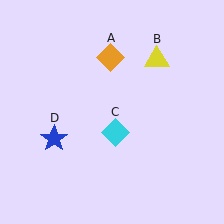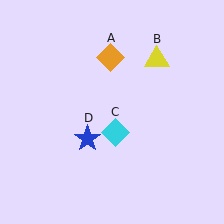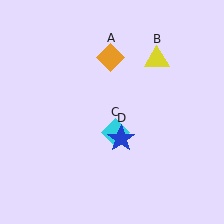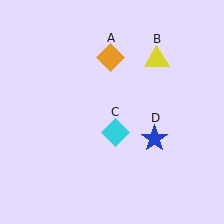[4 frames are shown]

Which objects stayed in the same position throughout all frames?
Orange diamond (object A) and yellow triangle (object B) and cyan diamond (object C) remained stationary.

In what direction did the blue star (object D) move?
The blue star (object D) moved right.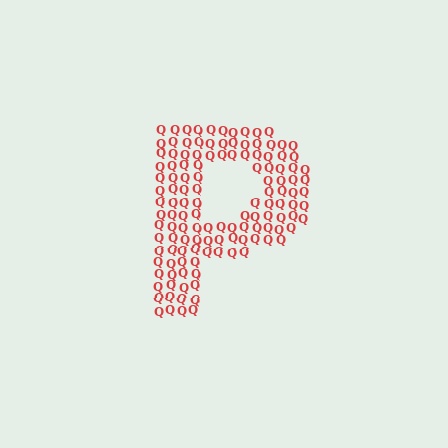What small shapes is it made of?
It is made of small letter Q's.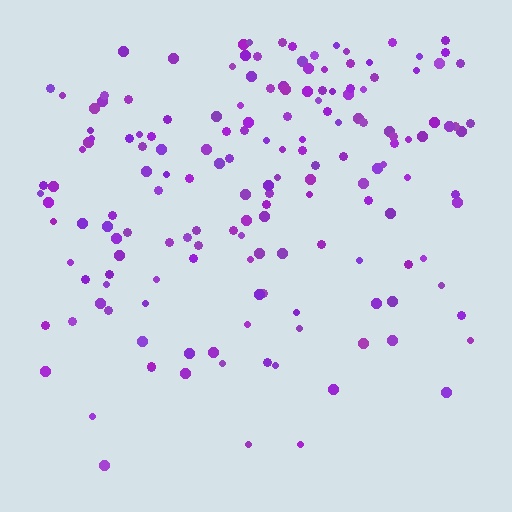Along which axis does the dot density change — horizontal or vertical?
Vertical.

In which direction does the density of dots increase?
From bottom to top, with the top side densest.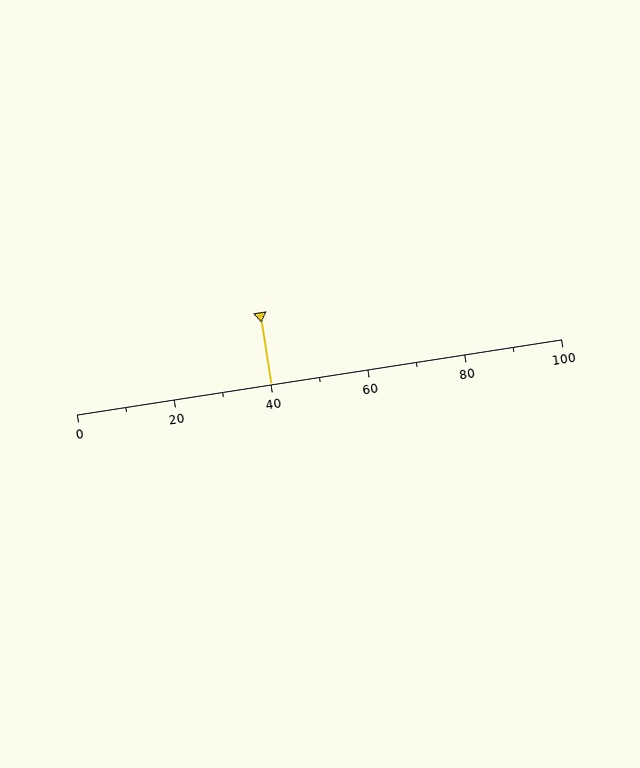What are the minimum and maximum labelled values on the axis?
The axis runs from 0 to 100.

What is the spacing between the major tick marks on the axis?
The major ticks are spaced 20 apart.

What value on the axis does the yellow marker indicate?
The marker indicates approximately 40.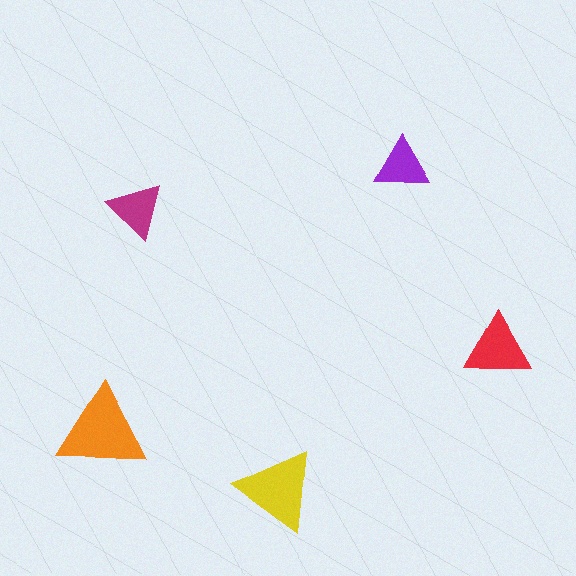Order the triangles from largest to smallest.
the orange one, the yellow one, the red one, the magenta one, the purple one.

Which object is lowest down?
The yellow triangle is bottommost.